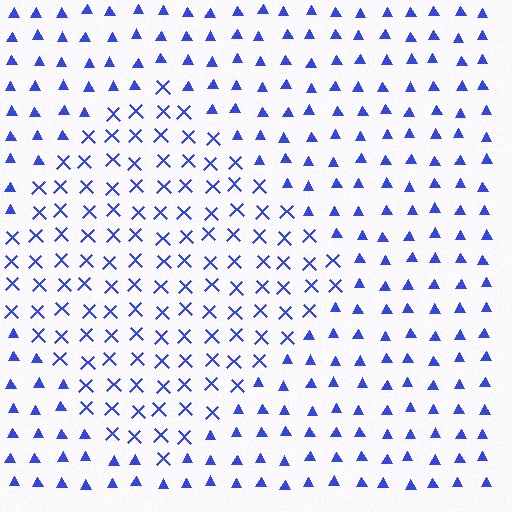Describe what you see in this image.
The image is filled with small blue elements arranged in a uniform grid. A diamond-shaped region contains X marks, while the surrounding area contains triangles. The boundary is defined purely by the change in element shape.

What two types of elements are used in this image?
The image uses X marks inside the diamond region and triangles outside it.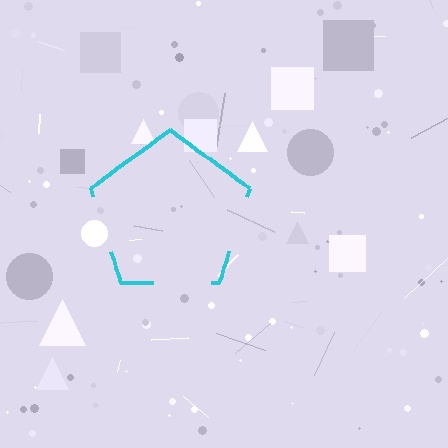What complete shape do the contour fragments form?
The contour fragments form a pentagon.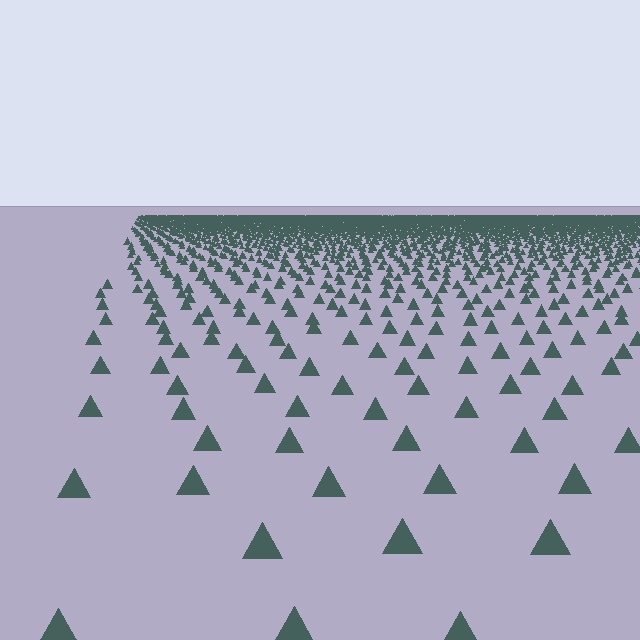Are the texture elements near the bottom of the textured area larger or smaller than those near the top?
Larger. Near the bottom, elements are closer to the viewer and appear at a bigger on-screen size.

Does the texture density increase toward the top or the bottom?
Density increases toward the top.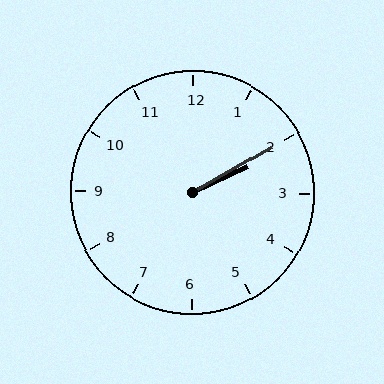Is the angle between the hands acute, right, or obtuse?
It is acute.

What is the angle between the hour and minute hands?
Approximately 5 degrees.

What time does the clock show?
2:10.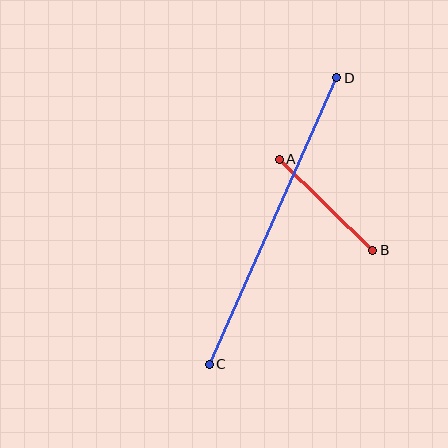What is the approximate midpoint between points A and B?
The midpoint is at approximately (326, 205) pixels.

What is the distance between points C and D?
The distance is approximately 313 pixels.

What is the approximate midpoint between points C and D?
The midpoint is at approximately (273, 221) pixels.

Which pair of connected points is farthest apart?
Points C and D are farthest apart.